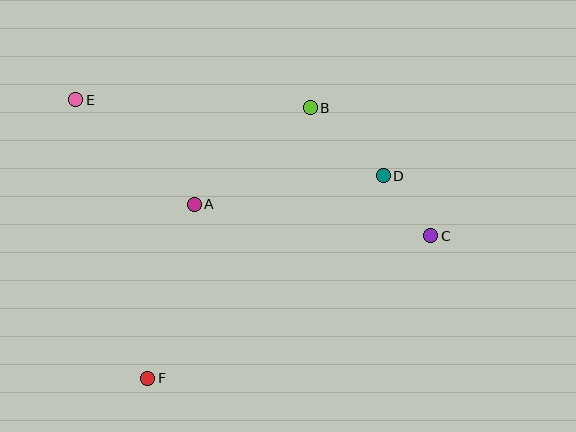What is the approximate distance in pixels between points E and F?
The distance between E and F is approximately 288 pixels.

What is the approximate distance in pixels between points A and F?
The distance between A and F is approximately 180 pixels.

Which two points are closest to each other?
Points C and D are closest to each other.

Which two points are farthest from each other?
Points C and E are farthest from each other.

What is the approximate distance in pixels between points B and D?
The distance between B and D is approximately 100 pixels.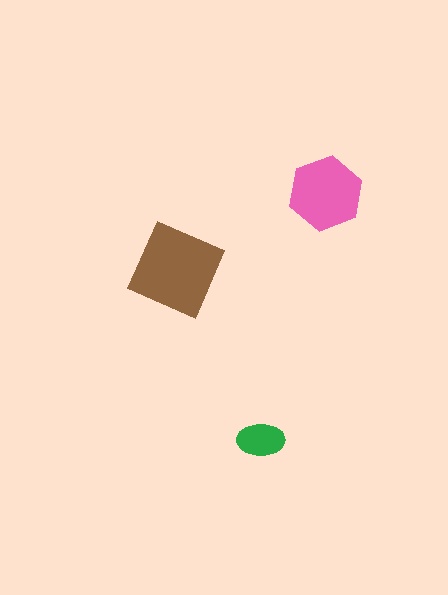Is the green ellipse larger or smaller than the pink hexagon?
Smaller.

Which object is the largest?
The brown diamond.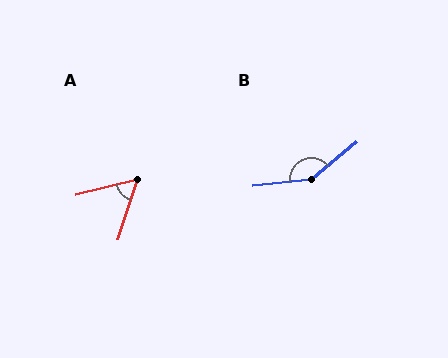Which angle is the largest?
B, at approximately 147 degrees.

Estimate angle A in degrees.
Approximately 58 degrees.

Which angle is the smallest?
A, at approximately 58 degrees.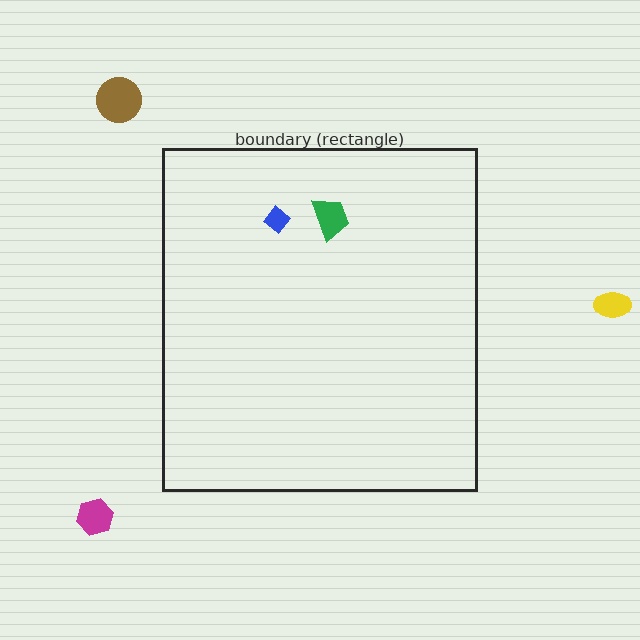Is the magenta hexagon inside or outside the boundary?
Outside.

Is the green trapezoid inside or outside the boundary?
Inside.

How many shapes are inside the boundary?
2 inside, 3 outside.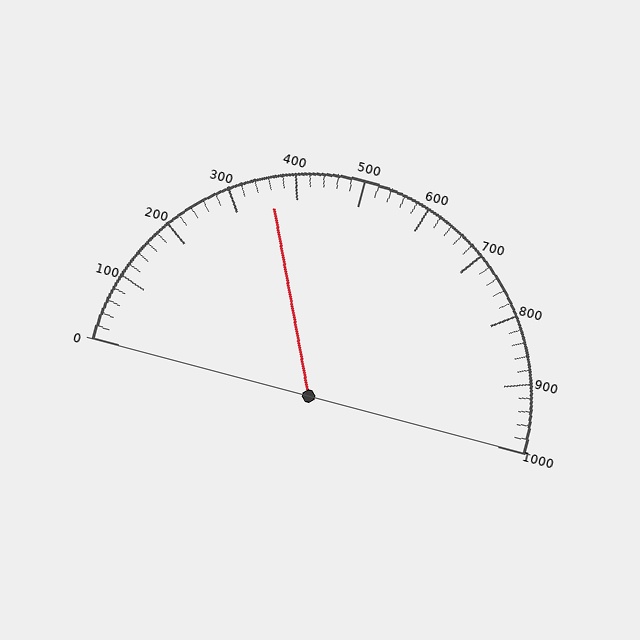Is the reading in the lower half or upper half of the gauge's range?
The reading is in the lower half of the range (0 to 1000).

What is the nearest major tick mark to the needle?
The nearest major tick mark is 400.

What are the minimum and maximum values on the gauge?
The gauge ranges from 0 to 1000.